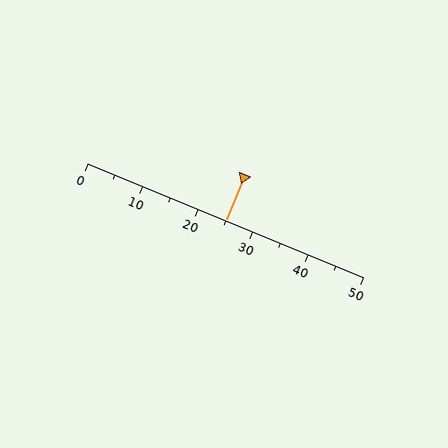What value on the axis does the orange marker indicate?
The marker indicates approximately 25.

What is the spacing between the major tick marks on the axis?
The major ticks are spaced 10 apart.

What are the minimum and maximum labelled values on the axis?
The axis runs from 0 to 50.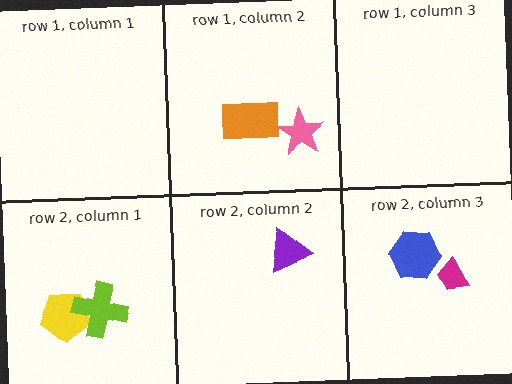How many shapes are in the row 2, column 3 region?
2.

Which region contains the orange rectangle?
The row 1, column 2 region.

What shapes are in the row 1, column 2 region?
The orange rectangle, the pink star.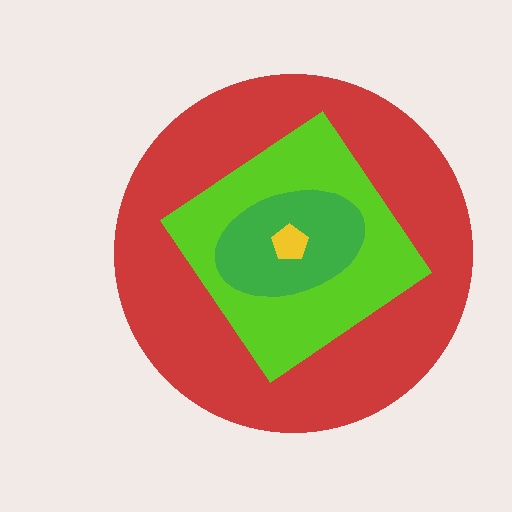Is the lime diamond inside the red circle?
Yes.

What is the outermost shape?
The red circle.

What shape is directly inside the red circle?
The lime diamond.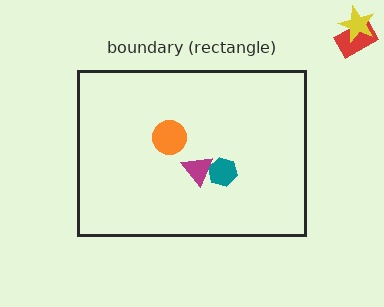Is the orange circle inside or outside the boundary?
Inside.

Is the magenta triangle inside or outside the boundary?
Inside.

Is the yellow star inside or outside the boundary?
Outside.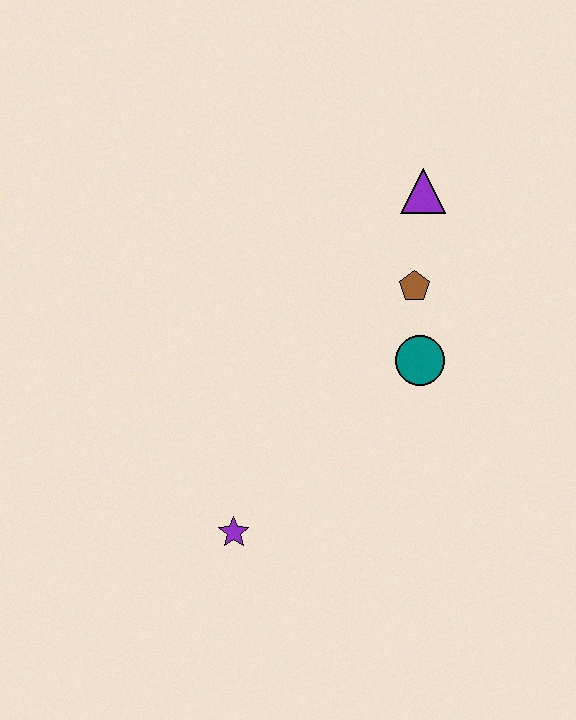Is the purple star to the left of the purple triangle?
Yes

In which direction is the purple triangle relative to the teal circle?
The purple triangle is above the teal circle.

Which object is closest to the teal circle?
The brown pentagon is closest to the teal circle.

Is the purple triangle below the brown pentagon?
No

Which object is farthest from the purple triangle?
The purple star is farthest from the purple triangle.